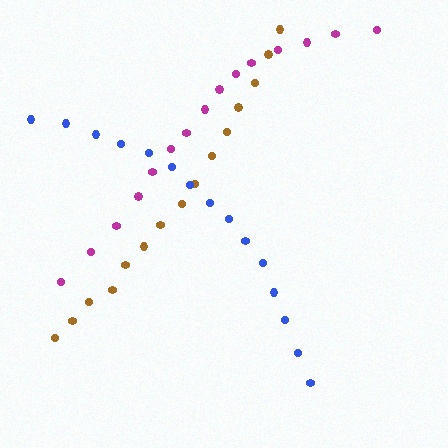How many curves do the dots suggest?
There are 3 distinct paths.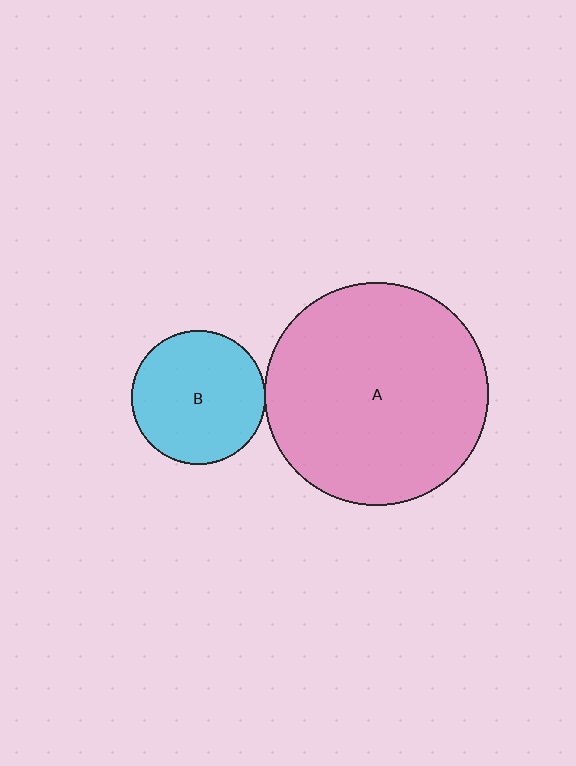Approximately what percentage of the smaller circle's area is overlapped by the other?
Approximately 5%.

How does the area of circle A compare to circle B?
Approximately 2.8 times.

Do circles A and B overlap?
Yes.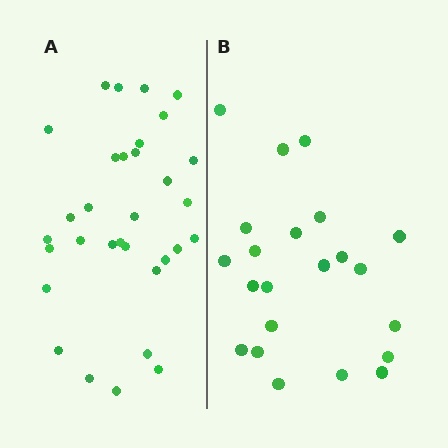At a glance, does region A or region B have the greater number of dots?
Region A (the left region) has more dots.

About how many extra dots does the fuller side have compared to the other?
Region A has roughly 10 or so more dots than region B.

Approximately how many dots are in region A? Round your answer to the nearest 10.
About 30 dots. (The exact count is 32, which rounds to 30.)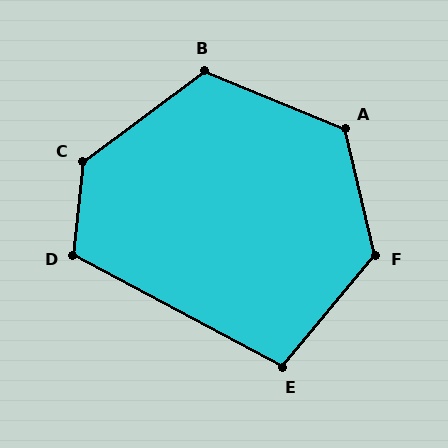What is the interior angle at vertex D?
Approximately 112 degrees (obtuse).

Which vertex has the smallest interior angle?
E, at approximately 102 degrees.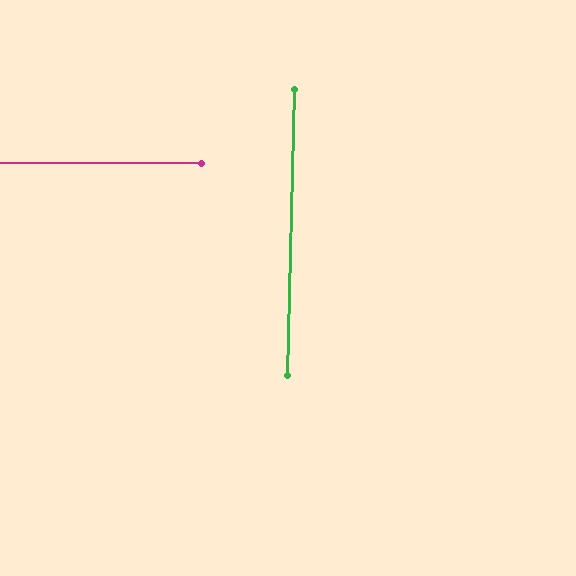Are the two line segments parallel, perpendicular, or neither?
Perpendicular — they meet at approximately 89°.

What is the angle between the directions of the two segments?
Approximately 89 degrees.